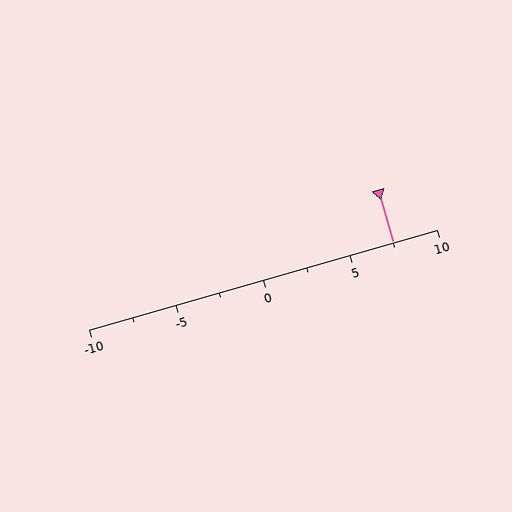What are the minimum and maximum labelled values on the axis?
The axis runs from -10 to 10.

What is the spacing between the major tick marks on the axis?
The major ticks are spaced 5 apart.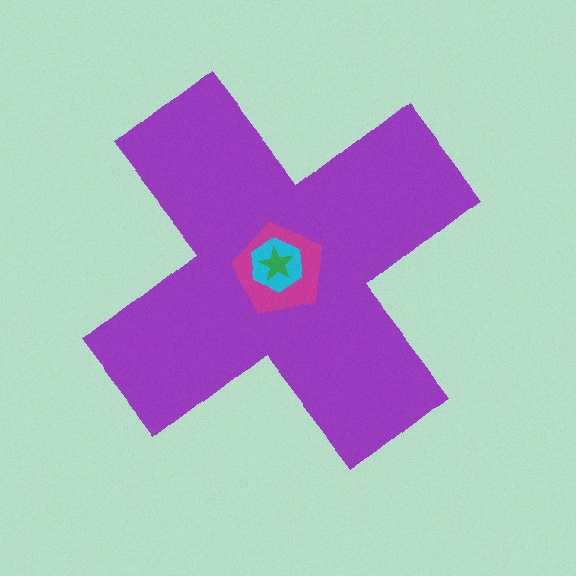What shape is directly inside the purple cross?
The magenta pentagon.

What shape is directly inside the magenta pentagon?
The cyan hexagon.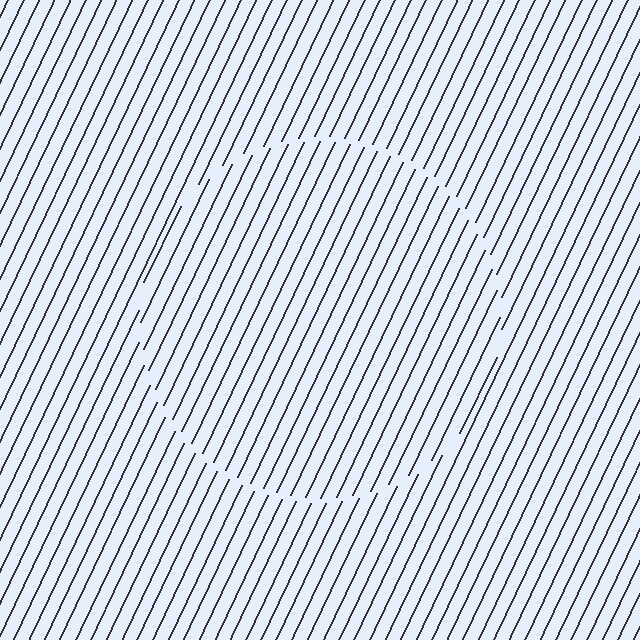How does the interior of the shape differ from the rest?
The interior of the shape contains the same grating, shifted by half a period — the contour is defined by the phase discontinuity where line-ends from the inner and outer gratings abut.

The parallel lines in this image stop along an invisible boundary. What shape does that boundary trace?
An illusory circle. The interior of the shape contains the same grating, shifted by half a period — the contour is defined by the phase discontinuity where line-ends from the inner and outer gratings abut.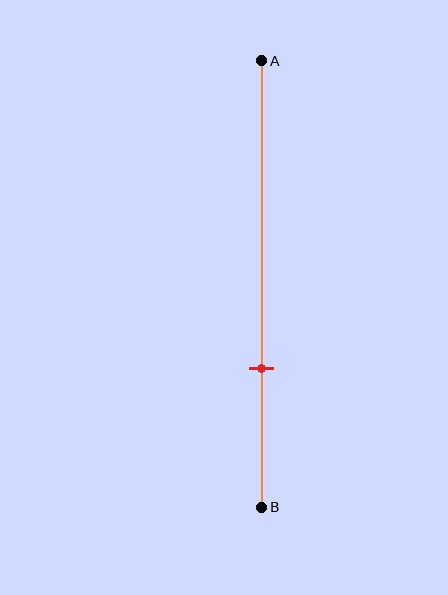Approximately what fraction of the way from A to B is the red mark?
The red mark is approximately 70% of the way from A to B.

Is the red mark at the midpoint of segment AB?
No, the mark is at about 70% from A, not at the 50% midpoint.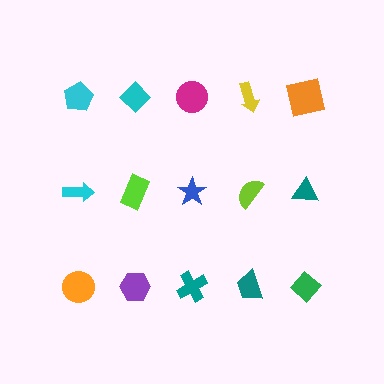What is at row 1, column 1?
A cyan pentagon.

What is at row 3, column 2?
A purple hexagon.